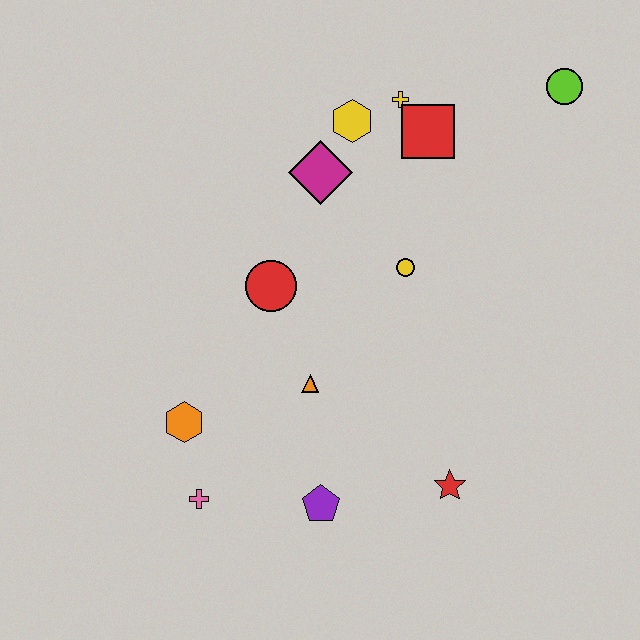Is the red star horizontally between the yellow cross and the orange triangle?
No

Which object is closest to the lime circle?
The red square is closest to the lime circle.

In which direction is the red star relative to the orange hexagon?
The red star is to the right of the orange hexagon.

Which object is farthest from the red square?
The pink cross is farthest from the red square.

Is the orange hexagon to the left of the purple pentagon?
Yes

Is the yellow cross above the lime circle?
No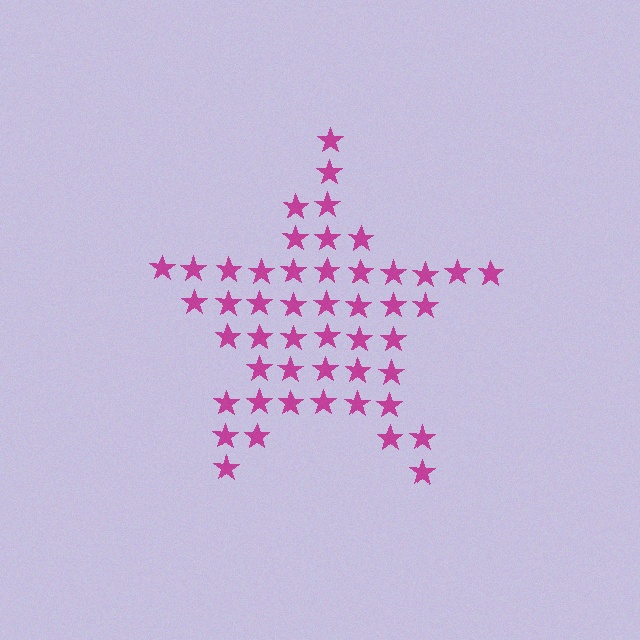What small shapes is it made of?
It is made of small stars.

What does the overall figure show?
The overall figure shows a star.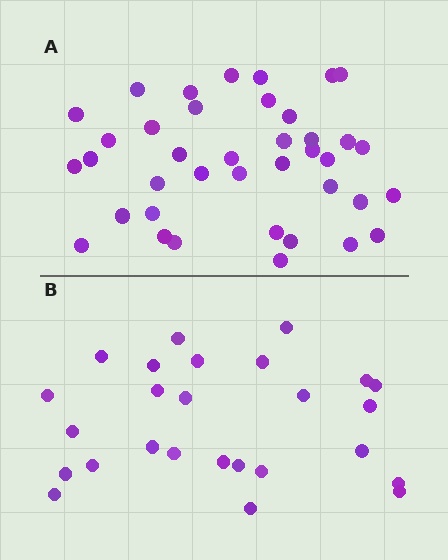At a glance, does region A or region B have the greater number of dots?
Region A (the top region) has more dots.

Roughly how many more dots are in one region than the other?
Region A has approximately 15 more dots than region B.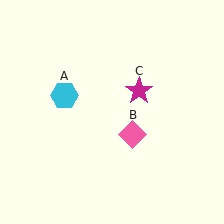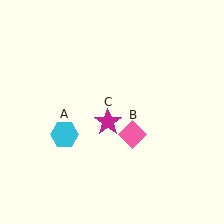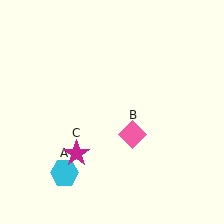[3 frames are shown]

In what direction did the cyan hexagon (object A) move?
The cyan hexagon (object A) moved down.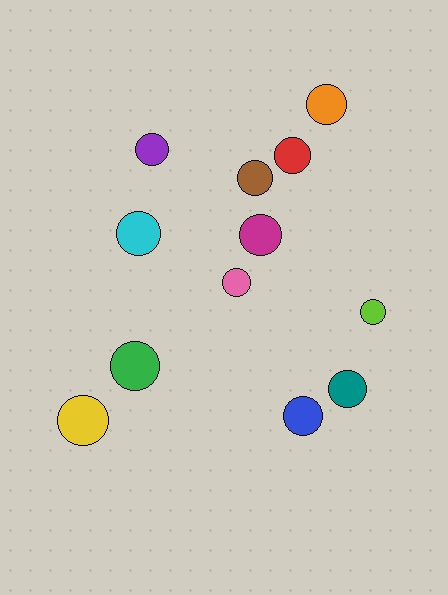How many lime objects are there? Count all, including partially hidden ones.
There is 1 lime object.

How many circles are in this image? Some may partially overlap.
There are 12 circles.